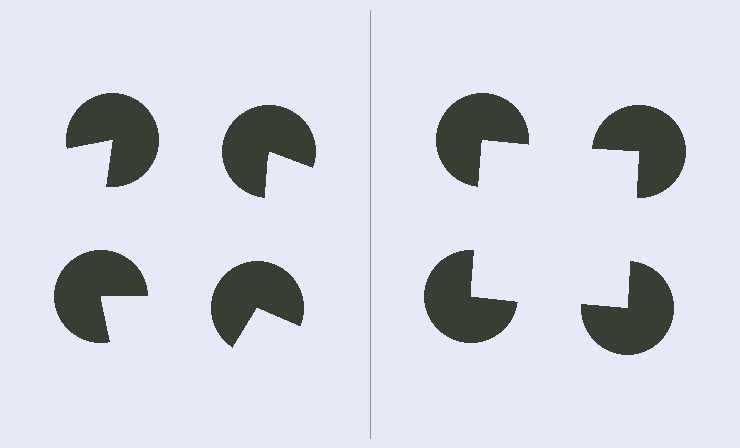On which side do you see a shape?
An illusory square appears on the right side. On the left side the wedge cuts are rotated, so no coherent shape forms.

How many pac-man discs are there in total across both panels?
8 — 4 on each side.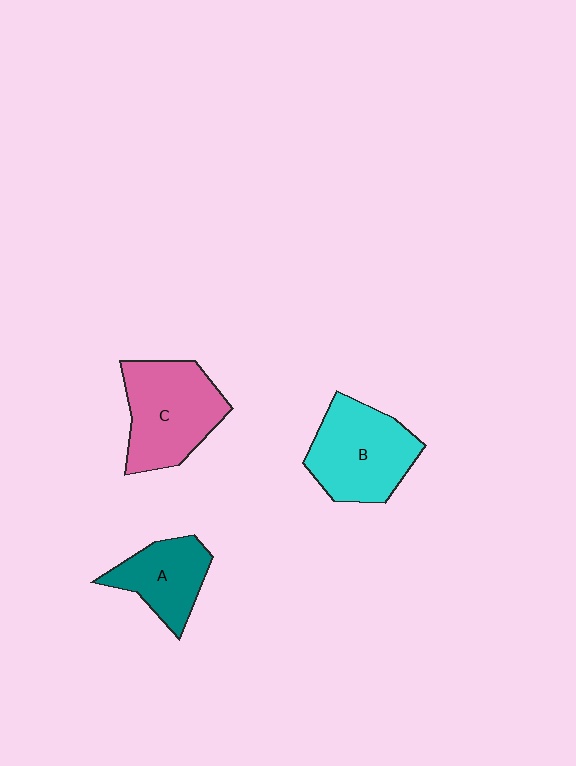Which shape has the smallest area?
Shape A (teal).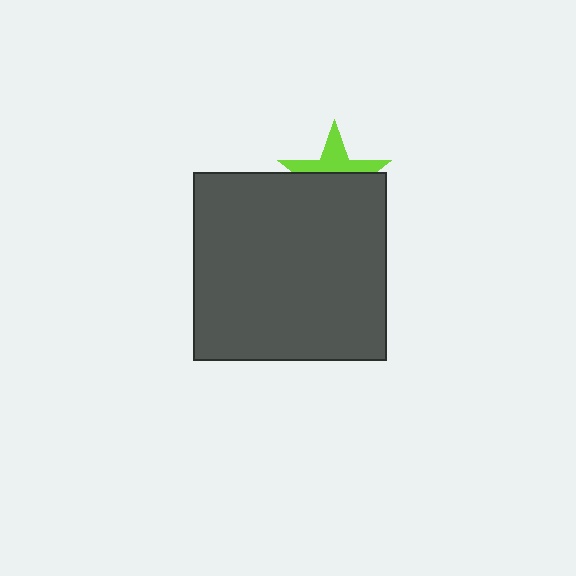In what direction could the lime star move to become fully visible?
The lime star could move up. That would shift it out from behind the dark gray rectangle entirely.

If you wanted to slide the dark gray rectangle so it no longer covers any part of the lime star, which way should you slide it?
Slide it down — that is the most direct way to separate the two shapes.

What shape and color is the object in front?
The object in front is a dark gray rectangle.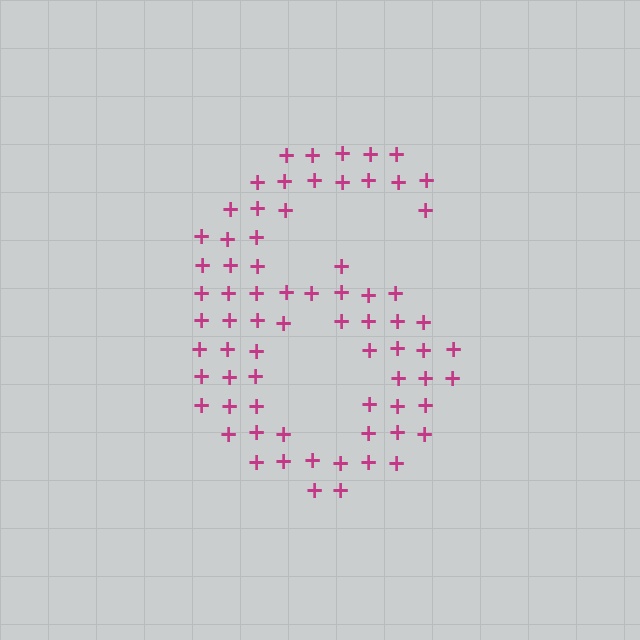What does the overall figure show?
The overall figure shows the digit 6.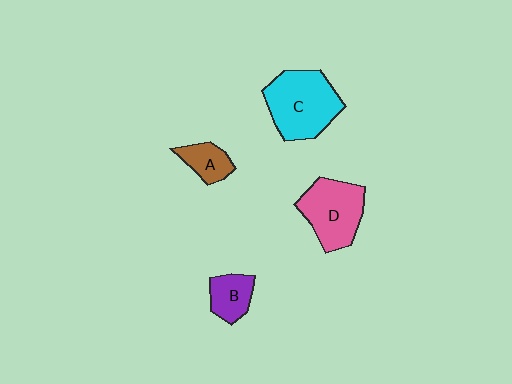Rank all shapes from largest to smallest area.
From largest to smallest: C (cyan), D (pink), B (purple), A (brown).